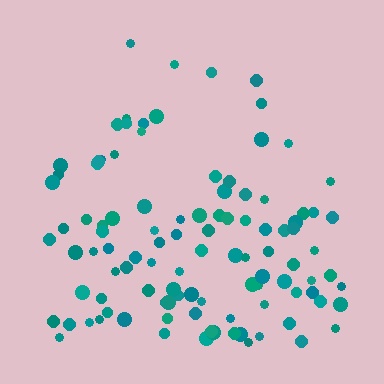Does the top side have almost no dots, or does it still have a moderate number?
Still a moderate number, just noticeably fewer than the bottom.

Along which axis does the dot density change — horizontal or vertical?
Vertical.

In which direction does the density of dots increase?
From top to bottom, with the bottom side densest.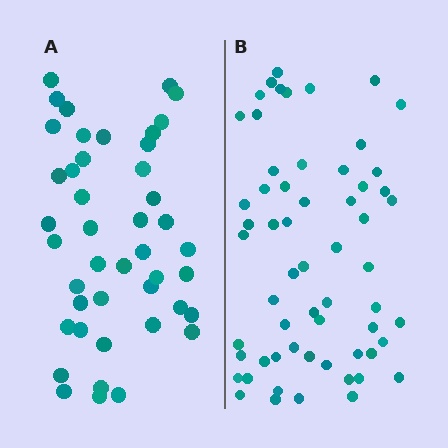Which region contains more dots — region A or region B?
Region B (the right region) has more dots.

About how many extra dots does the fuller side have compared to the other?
Region B has approximately 15 more dots than region A.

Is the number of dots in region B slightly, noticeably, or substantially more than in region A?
Region B has noticeably more, but not dramatically so. The ratio is roughly 1.4 to 1.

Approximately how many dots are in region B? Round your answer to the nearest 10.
About 60 dots.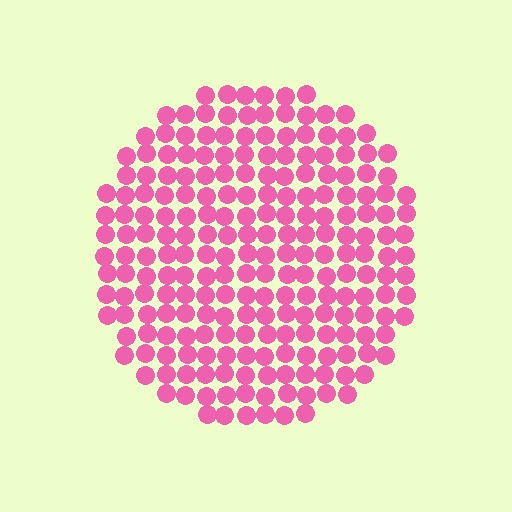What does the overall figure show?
The overall figure shows a circle.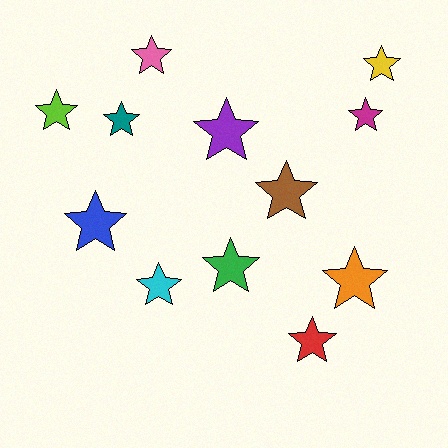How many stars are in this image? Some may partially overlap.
There are 12 stars.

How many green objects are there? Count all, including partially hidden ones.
There is 1 green object.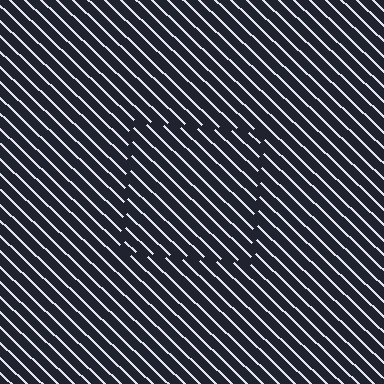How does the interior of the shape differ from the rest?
The interior of the shape contains the same grating, shifted by half a period — the contour is defined by the phase discontinuity where line-ends from the inner and outer gratings abut.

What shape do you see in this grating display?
An illusory square. The interior of the shape contains the same grating, shifted by half a period — the contour is defined by the phase discontinuity where line-ends from the inner and outer gratings abut.